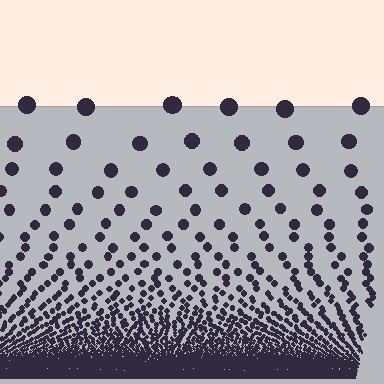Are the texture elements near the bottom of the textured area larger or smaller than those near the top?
Smaller. The gradient is inverted — elements near the bottom are smaller and denser.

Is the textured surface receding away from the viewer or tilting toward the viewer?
The surface appears to tilt toward the viewer. Texture elements get larger and sparser toward the top.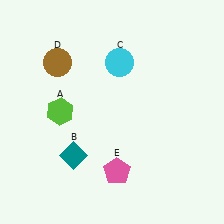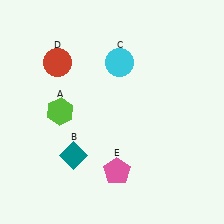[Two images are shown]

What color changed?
The circle (D) changed from brown in Image 1 to red in Image 2.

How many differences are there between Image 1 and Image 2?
There is 1 difference between the two images.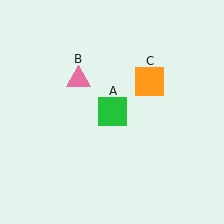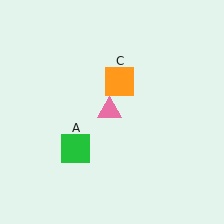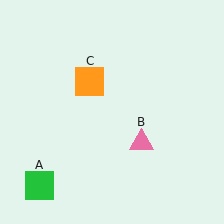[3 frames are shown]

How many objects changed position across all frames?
3 objects changed position: green square (object A), pink triangle (object B), orange square (object C).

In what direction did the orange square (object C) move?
The orange square (object C) moved left.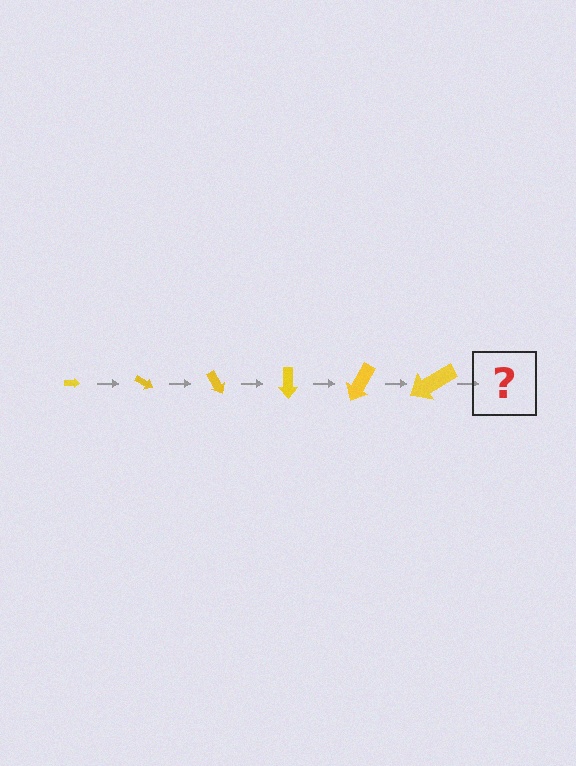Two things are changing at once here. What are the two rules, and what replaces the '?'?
The two rules are that the arrow grows larger each step and it rotates 30 degrees each step. The '?' should be an arrow, larger than the previous one and rotated 180 degrees from the start.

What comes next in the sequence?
The next element should be an arrow, larger than the previous one and rotated 180 degrees from the start.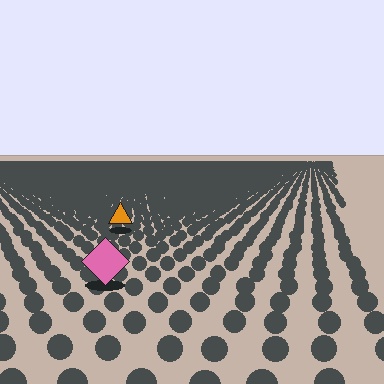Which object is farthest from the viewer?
The orange triangle is farthest from the viewer. It appears smaller and the ground texture around it is denser.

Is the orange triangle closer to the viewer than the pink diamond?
No. The pink diamond is closer — you can tell from the texture gradient: the ground texture is coarser near it.